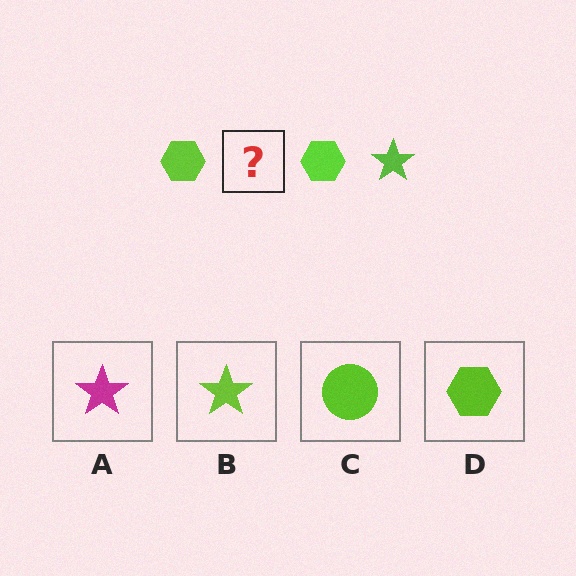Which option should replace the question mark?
Option B.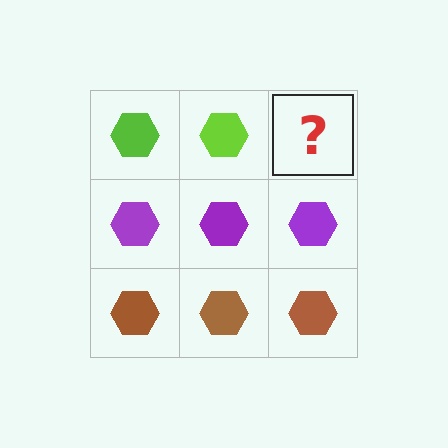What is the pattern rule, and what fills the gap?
The rule is that each row has a consistent color. The gap should be filled with a lime hexagon.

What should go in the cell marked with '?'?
The missing cell should contain a lime hexagon.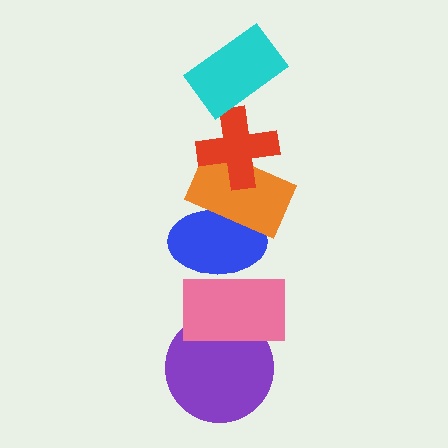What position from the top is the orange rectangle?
The orange rectangle is 3rd from the top.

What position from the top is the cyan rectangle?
The cyan rectangle is 1st from the top.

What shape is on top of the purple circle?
The pink rectangle is on top of the purple circle.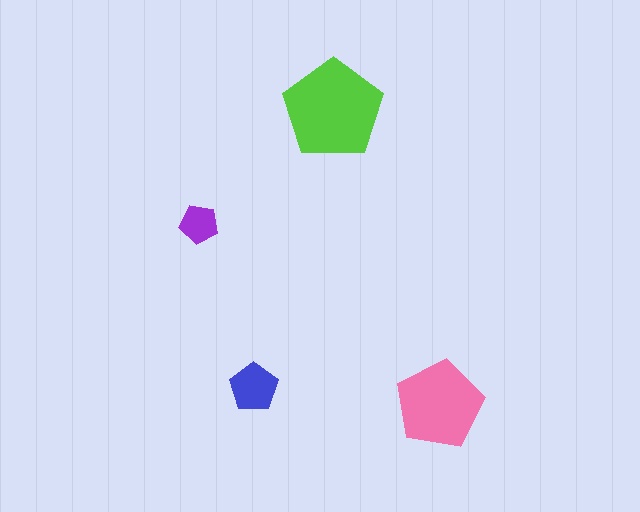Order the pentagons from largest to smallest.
the lime one, the pink one, the blue one, the purple one.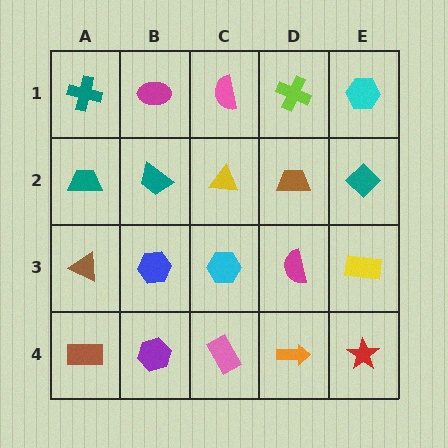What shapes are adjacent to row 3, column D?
A brown trapezoid (row 2, column D), an orange arrow (row 4, column D), a cyan hexagon (row 3, column C), a yellow rectangle (row 3, column E).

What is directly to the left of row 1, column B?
A teal cross.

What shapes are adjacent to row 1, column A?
A teal trapezoid (row 2, column A), a magenta ellipse (row 1, column B).